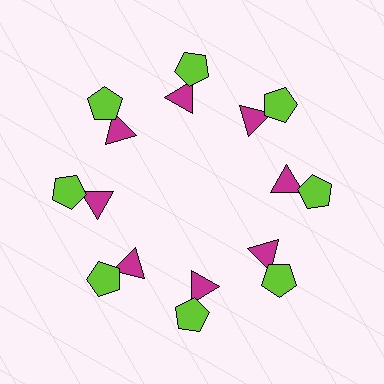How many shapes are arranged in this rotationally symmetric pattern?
There are 16 shapes, arranged in 8 groups of 2.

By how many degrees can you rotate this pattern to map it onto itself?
The pattern maps onto itself every 45 degrees of rotation.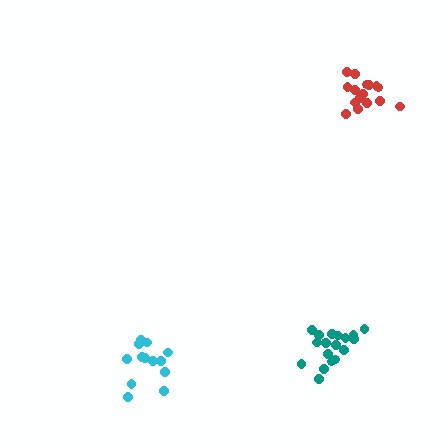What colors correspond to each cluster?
The clusters are colored: teal, cyan, red.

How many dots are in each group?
Group 1: 19 dots, Group 2: 13 dots, Group 3: 16 dots (48 total).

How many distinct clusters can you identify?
There are 3 distinct clusters.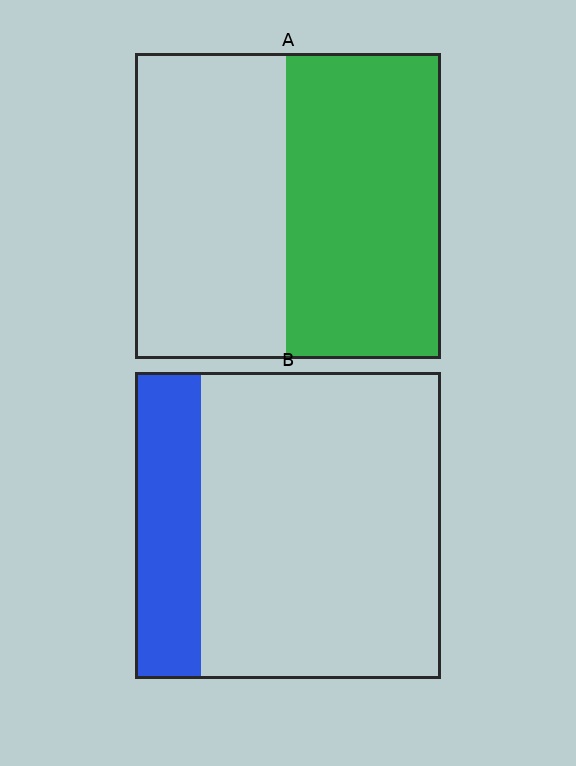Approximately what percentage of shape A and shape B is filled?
A is approximately 50% and B is approximately 20%.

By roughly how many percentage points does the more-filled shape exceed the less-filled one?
By roughly 30 percentage points (A over B).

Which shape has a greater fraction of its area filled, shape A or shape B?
Shape A.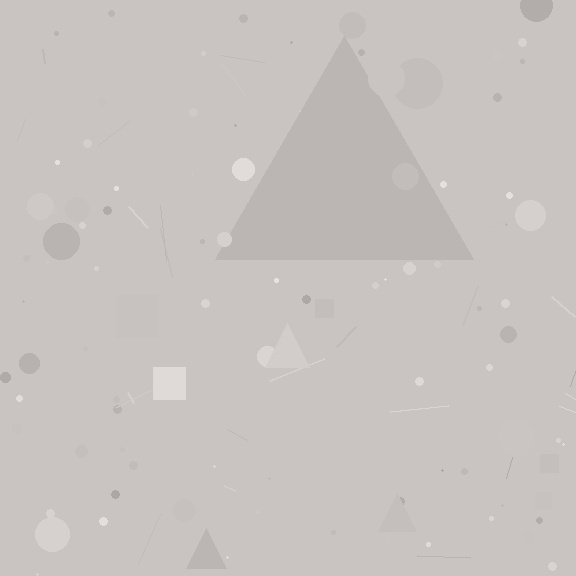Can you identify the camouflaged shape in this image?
The camouflaged shape is a triangle.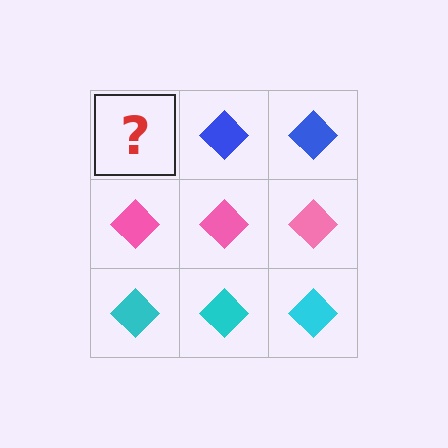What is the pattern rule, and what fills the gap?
The rule is that each row has a consistent color. The gap should be filled with a blue diamond.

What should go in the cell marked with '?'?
The missing cell should contain a blue diamond.